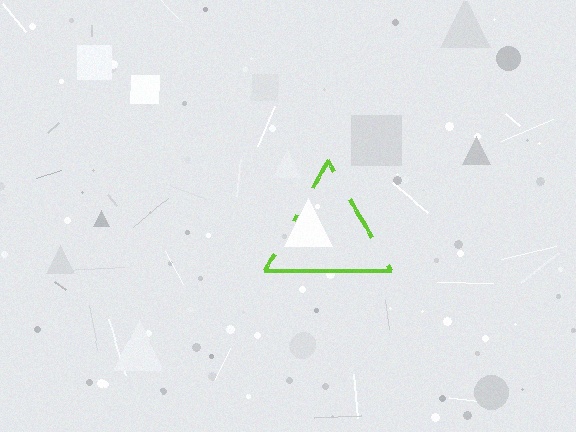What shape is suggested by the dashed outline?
The dashed outline suggests a triangle.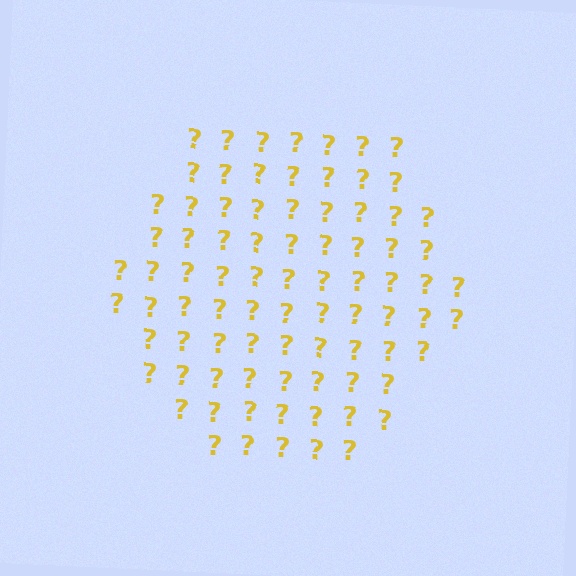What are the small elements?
The small elements are question marks.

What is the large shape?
The large shape is a hexagon.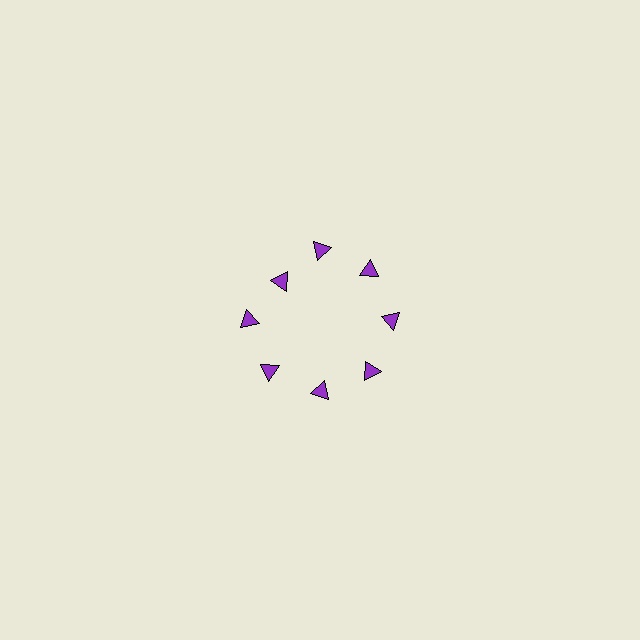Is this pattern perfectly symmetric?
No. The 8 purple triangles are arranged in a ring, but one element near the 10 o'clock position is pulled inward toward the center, breaking the 8-fold rotational symmetry.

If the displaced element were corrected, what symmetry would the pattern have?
It would have 8-fold rotational symmetry — the pattern would map onto itself every 45 degrees.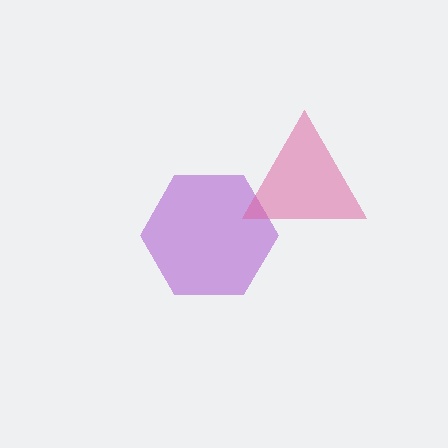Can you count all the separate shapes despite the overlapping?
Yes, there are 2 separate shapes.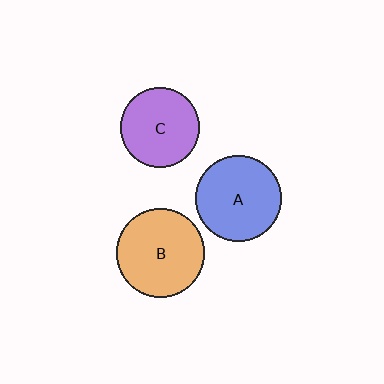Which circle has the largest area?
Circle B (orange).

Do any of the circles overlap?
No, none of the circles overlap.